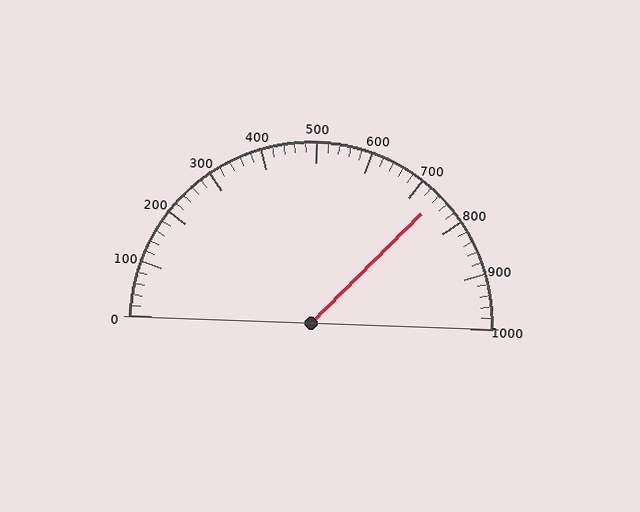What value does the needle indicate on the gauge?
The needle indicates approximately 740.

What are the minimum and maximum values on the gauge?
The gauge ranges from 0 to 1000.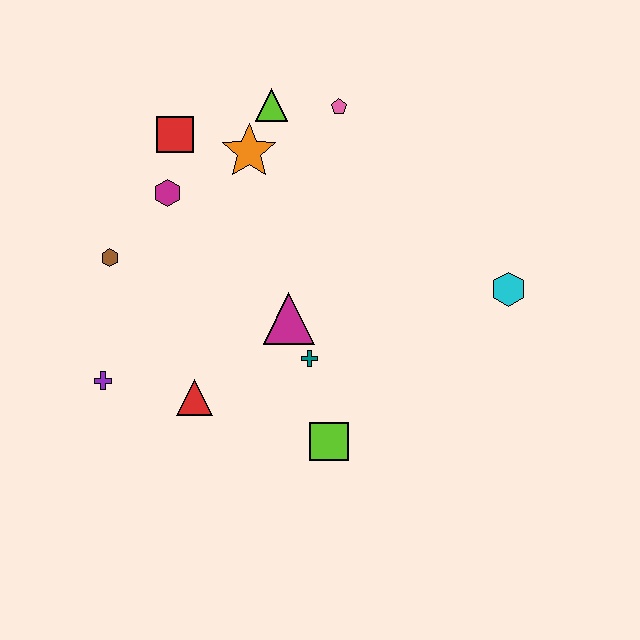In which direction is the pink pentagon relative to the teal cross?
The pink pentagon is above the teal cross.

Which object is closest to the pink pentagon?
The lime triangle is closest to the pink pentagon.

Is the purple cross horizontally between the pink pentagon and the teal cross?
No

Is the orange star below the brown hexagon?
No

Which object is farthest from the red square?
The cyan hexagon is farthest from the red square.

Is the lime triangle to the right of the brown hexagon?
Yes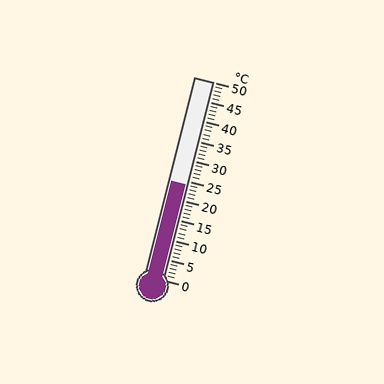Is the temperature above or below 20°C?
The temperature is above 20°C.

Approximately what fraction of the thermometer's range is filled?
The thermometer is filled to approximately 50% of its range.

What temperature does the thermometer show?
The thermometer shows approximately 24°C.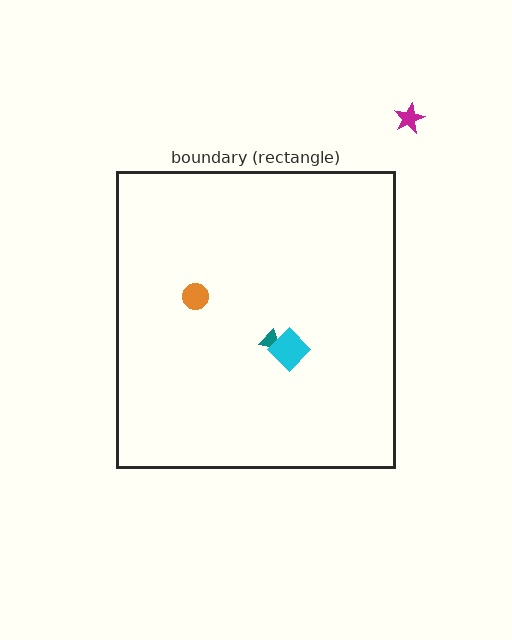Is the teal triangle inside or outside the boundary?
Inside.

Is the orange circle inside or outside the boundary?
Inside.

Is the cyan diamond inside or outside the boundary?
Inside.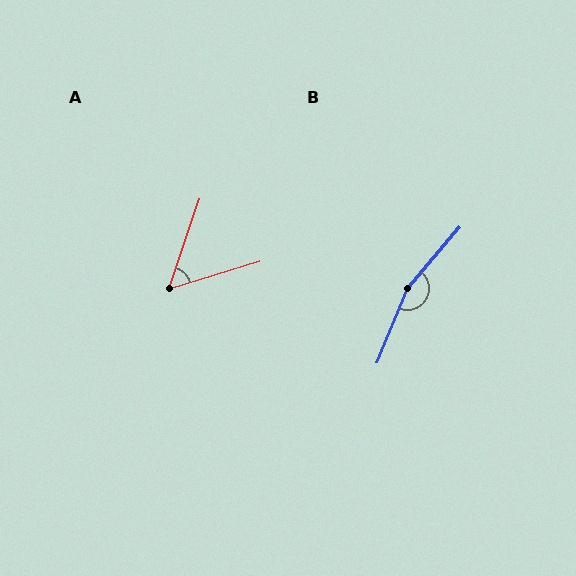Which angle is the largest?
B, at approximately 161 degrees.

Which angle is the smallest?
A, at approximately 55 degrees.